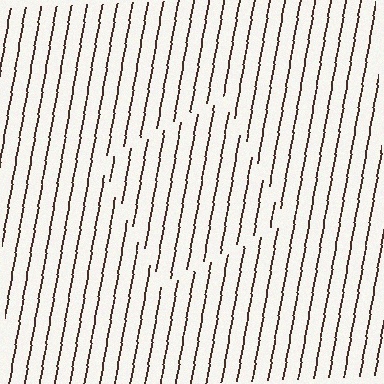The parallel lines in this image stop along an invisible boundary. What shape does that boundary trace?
An illusory square. The interior of the shape contains the same grating, shifted by half a period — the contour is defined by the phase discontinuity where line-ends from the inner and outer gratings abut.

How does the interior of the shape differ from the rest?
The interior of the shape contains the same grating, shifted by half a period — the contour is defined by the phase discontinuity where line-ends from the inner and outer gratings abut.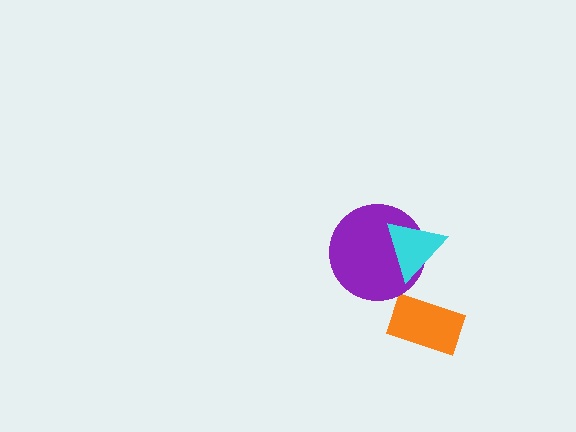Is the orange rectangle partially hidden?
No, no other shape covers it.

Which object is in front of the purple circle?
The cyan triangle is in front of the purple circle.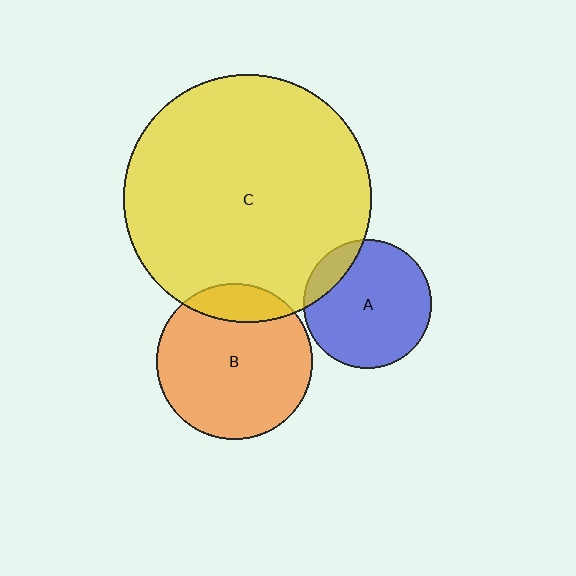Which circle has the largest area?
Circle C (yellow).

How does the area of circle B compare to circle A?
Approximately 1.5 times.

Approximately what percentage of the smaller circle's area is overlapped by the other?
Approximately 15%.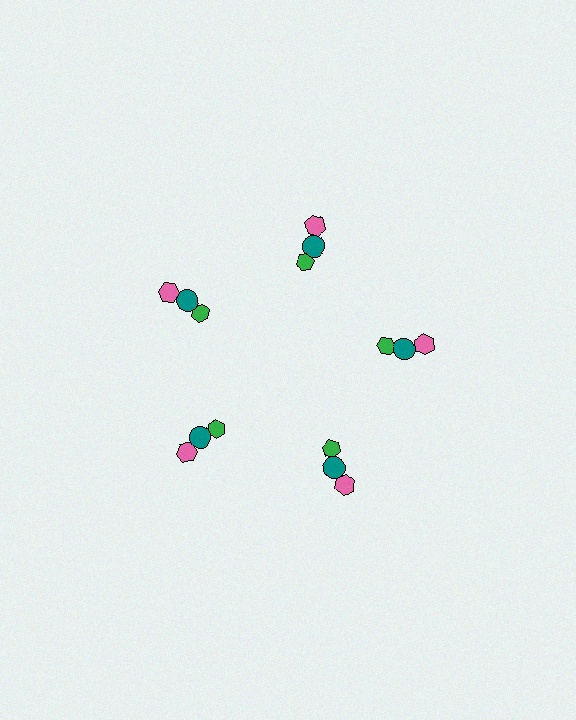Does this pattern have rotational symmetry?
Yes, this pattern has 5-fold rotational symmetry. It looks the same after rotating 72 degrees around the center.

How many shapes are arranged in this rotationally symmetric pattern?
There are 15 shapes, arranged in 5 groups of 3.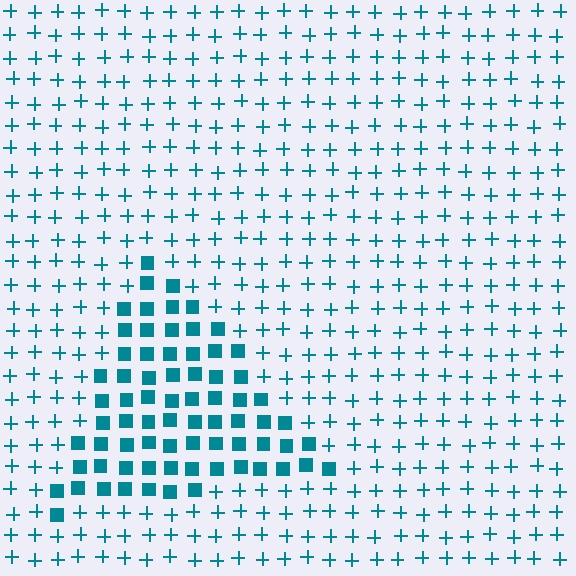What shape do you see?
I see a triangle.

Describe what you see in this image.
The image is filled with small teal elements arranged in a uniform grid. A triangle-shaped region contains squares, while the surrounding area contains plus signs. The boundary is defined purely by the change in element shape.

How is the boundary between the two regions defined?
The boundary is defined by a change in element shape: squares inside vs. plus signs outside. All elements share the same color and spacing.